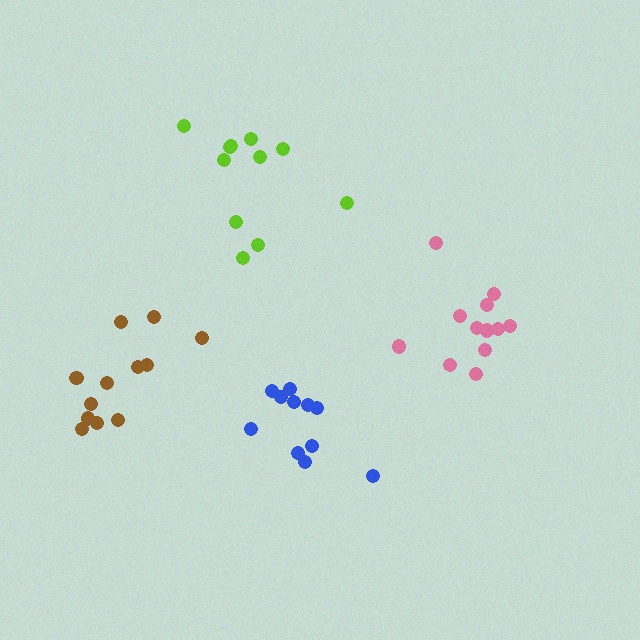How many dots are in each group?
Group 1: 11 dots, Group 2: 11 dots, Group 3: 12 dots, Group 4: 12 dots (46 total).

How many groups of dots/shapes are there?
There are 4 groups.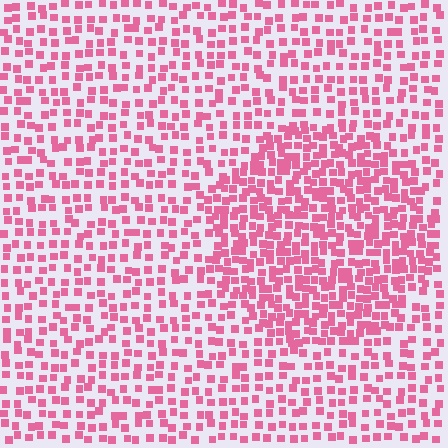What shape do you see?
I see a circle.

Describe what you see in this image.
The image contains small pink elements arranged at two different densities. A circle-shaped region is visible where the elements are more densely packed than the surrounding area.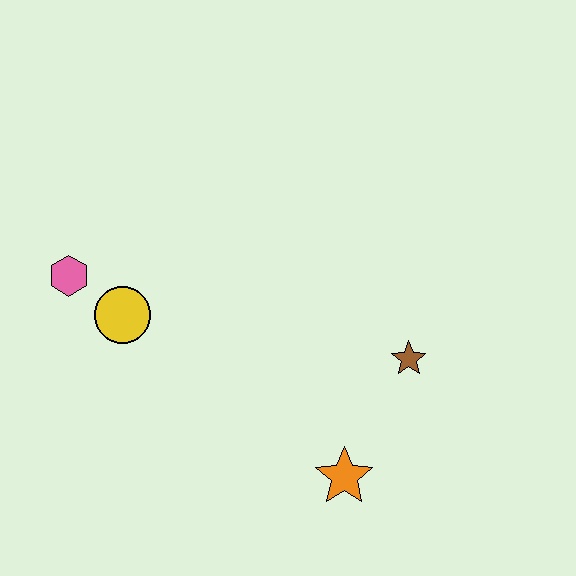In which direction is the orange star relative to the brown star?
The orange star is below the brown star.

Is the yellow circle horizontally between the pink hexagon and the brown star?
Yes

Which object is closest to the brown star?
The orange star is closest to the brown star.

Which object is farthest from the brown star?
The pink hexagon is farthest from the brown star.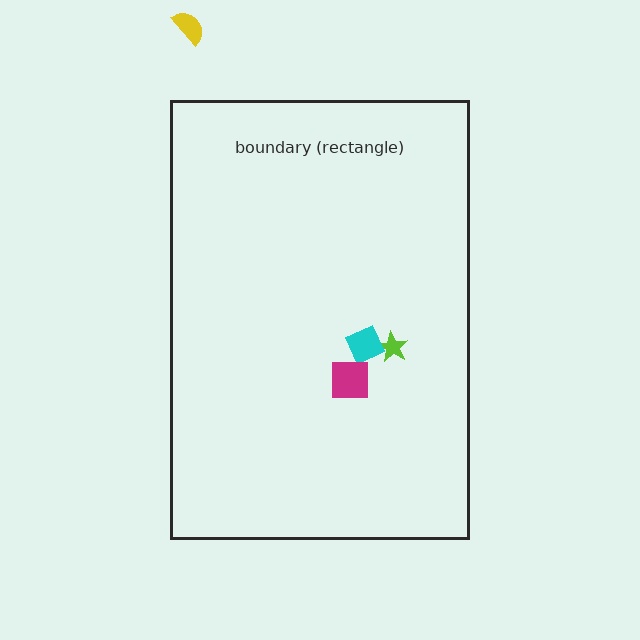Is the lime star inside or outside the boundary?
Inside.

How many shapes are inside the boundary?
3 inside, 1 outside.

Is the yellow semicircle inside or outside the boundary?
Outside.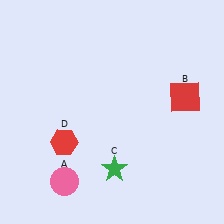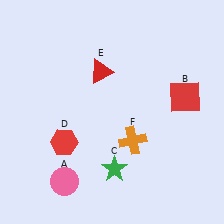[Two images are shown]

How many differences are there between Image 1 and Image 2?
There are 2 differences between the two images.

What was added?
A red triangle (E), an orange cross (F) were added in Image 2.